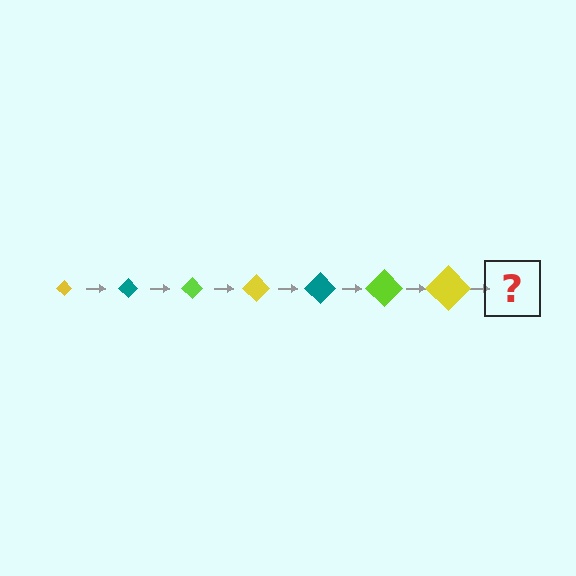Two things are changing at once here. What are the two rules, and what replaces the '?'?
The two rules are that the diamond grows larger each step and the color cycles through yellow, teal, and lime. The '?' should be a teal diamond, larger than the previous one.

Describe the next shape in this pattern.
It should be a teal diamond, larger than the previous one.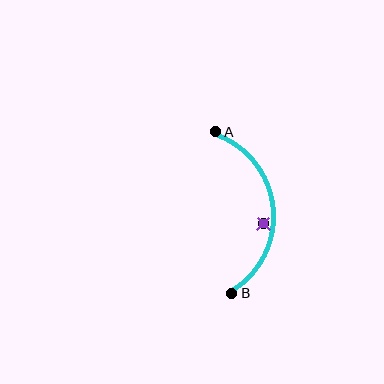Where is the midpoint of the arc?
The arc midpoint is the point on the curve farthest from the straight line joining A and B. It sits to the right of that line.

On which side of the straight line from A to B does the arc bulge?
The arc bulges to the right of the straight line connecting A and B.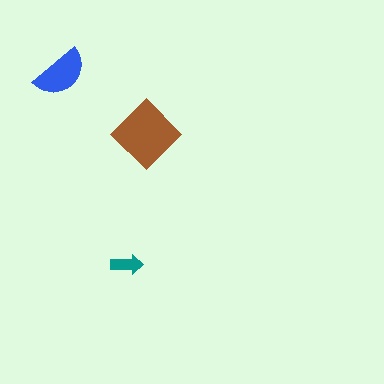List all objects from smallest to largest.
The teal arrow, the blue semicircle, the brown diamond.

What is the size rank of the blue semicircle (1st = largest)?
2nd.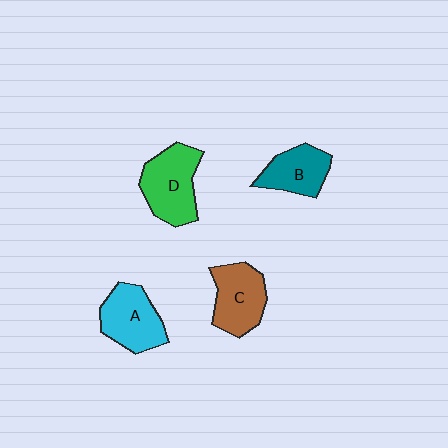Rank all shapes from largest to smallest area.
From largest to smallest: D (green), A (cyan), C (brown), B (teal).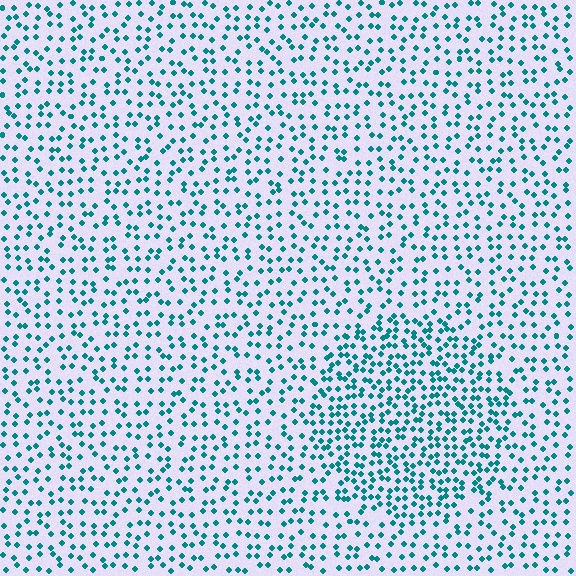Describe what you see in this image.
The image contains small teal elements arranged at two different densities. A circle-shaped region is visible where the elements are more densely packed than the surrounding area.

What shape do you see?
I see a circle.